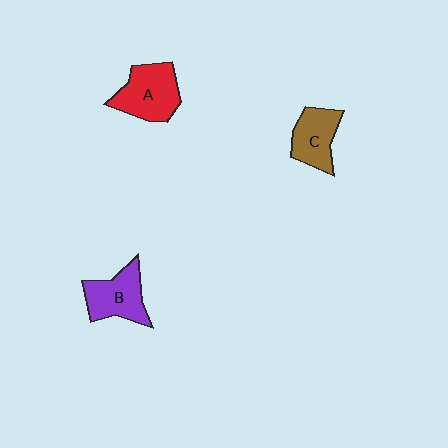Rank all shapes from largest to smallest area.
From largest to smallest: A (red), B (purple), C (brown).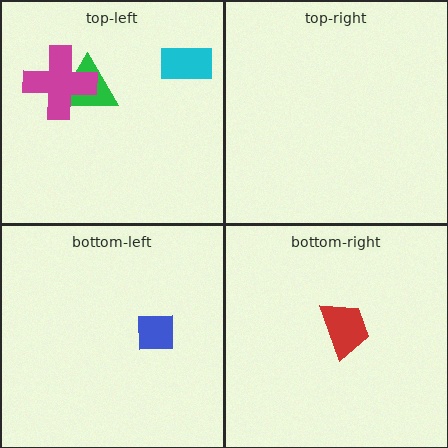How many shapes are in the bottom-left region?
1.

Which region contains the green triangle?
The top-left region.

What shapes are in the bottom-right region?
The red trapezoid.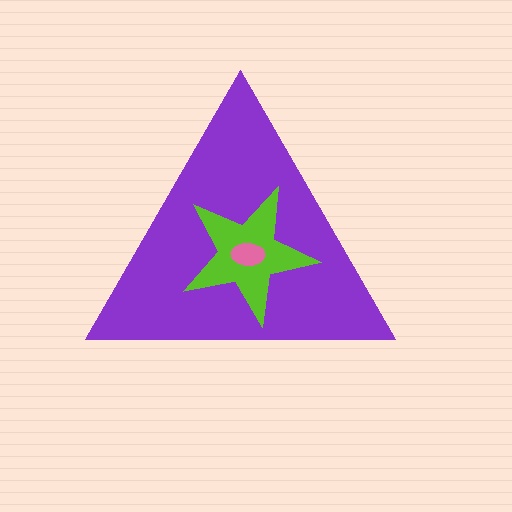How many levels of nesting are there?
3.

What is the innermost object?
The pink ellipse.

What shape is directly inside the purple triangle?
The lime star.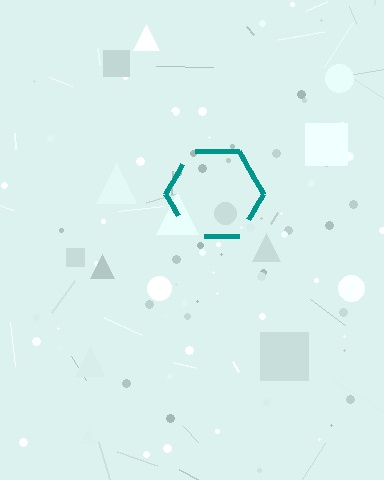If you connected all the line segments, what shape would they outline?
They would outline a hexagon.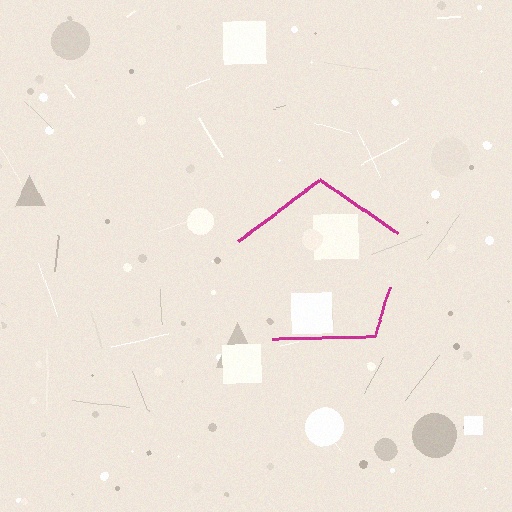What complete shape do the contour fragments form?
The contour fragments form a pentagon.